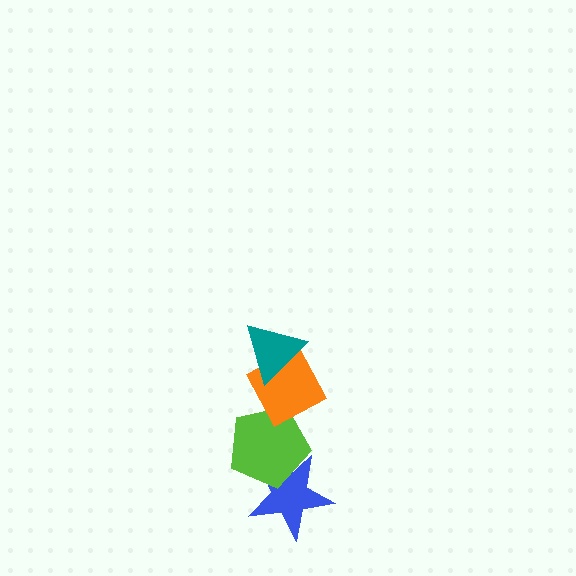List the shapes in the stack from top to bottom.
From top to bottom: the teal triangle, the orange diamond, the lime pentagon, the blue star.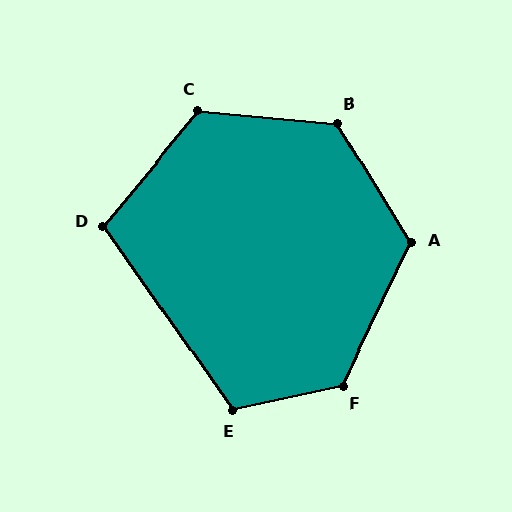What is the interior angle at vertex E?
Approximately 113 degrees (obtuse).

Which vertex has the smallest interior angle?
D, at approximately 105 degrees.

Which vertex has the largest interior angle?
F, at approximately 128 degrees.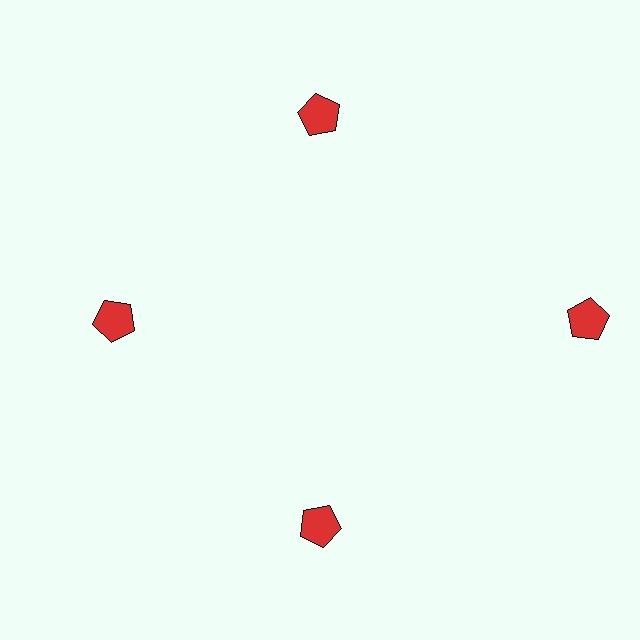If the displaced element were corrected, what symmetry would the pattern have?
It would have 4-fold rotational symmetry — the pattern would map onto itself every 90 degrees.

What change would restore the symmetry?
The symmetry would be restored by moving it inward, back onto the ring so that all 4 pentagons sit at equal angles and equal distance from the center.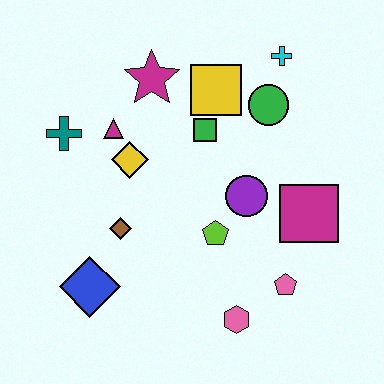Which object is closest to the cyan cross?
The green circle is closest to the cyan cross.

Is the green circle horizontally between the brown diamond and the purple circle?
No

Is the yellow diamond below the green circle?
Yes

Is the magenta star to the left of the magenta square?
Yes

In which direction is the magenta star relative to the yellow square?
The magenta star is to the left of the yellow square.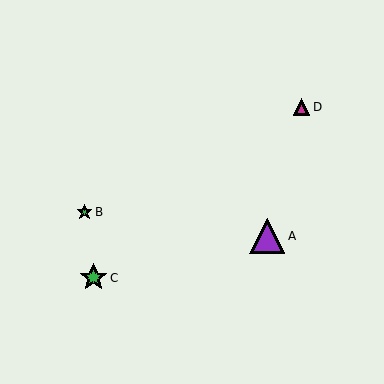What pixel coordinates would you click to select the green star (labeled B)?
Click at (85, 212) to select the green star B.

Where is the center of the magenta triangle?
The center of the magenta triangle is at (302, 107).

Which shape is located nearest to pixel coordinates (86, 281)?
The green star (labeled C) at (94, 278) is nearest to that location.